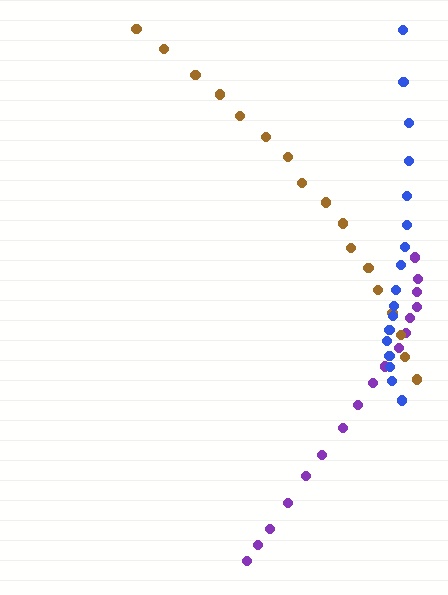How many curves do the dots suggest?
There are 3 distinct paths.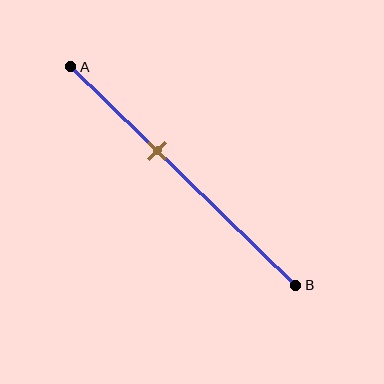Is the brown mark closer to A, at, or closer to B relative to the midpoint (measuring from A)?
The brown mark is closer to point A than the midpoint of segment AB.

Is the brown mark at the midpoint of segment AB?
No, the mark is at about 40% from A, not at the 50% midpoint.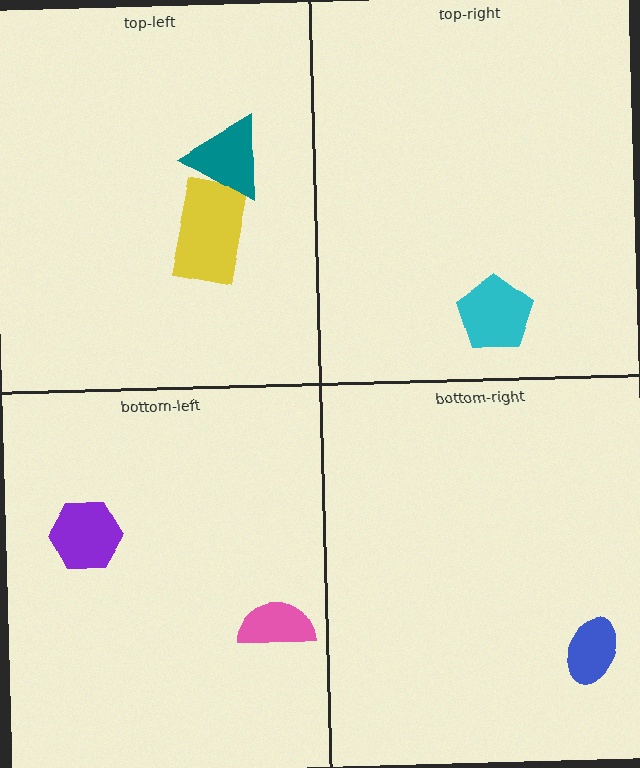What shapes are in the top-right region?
The cyan pentagon.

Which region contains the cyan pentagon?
The top-right region.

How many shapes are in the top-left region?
2.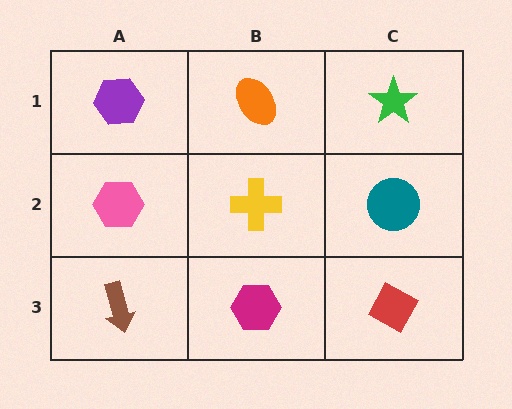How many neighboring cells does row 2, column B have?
4.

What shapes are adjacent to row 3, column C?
A teal circle (row 2, column C), a magenta hexagon (row 3, column B).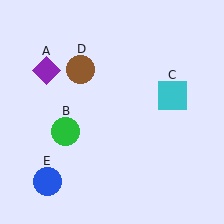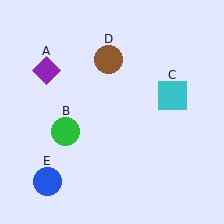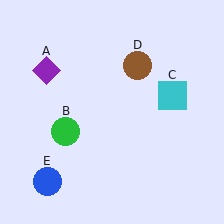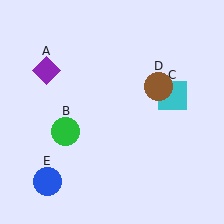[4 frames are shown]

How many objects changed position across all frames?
1 object changed position: brown circle (object D).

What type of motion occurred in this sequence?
The brown circle (object D) rotated clockwise around the center of the scene.